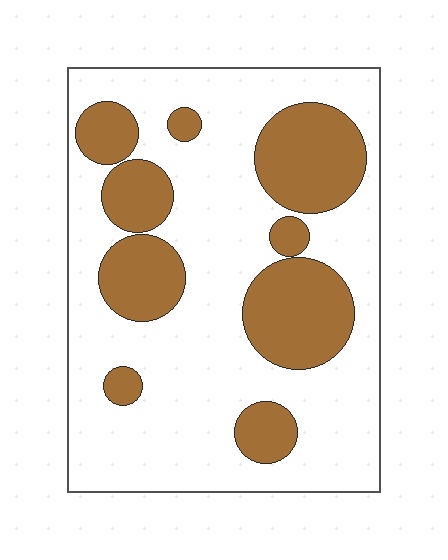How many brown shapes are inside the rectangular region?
9.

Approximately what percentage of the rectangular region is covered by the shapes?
Approximately 30%.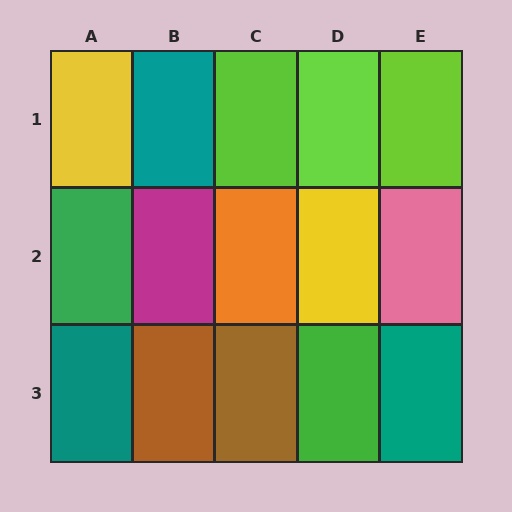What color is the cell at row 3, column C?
Brown.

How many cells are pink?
1 cell is pink.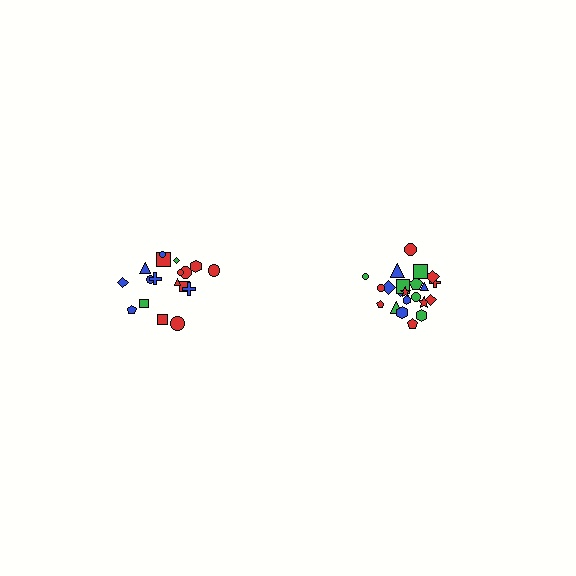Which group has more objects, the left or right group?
The right group.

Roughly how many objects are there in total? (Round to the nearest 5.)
Roughly 40 objects in total.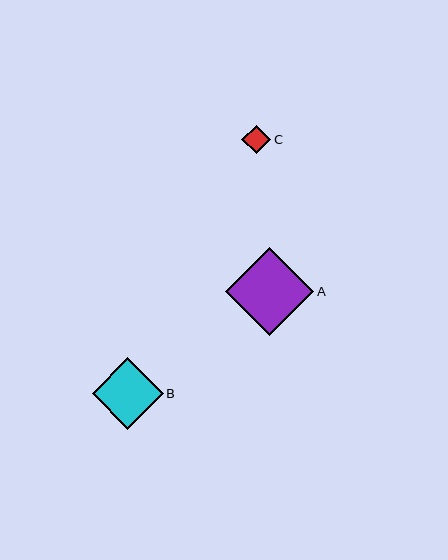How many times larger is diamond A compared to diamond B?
Diamond A is approximately 1.2 times the size of diamond B.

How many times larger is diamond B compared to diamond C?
Diamond B is approximately 2.5 times the size of diamond C.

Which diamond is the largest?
Diamond A is the largest with a size of approximately 89 pixels.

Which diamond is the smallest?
Diamond C is the smallest with a size of approximately 29 pixels.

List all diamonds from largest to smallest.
From largest to smallest: A, B, C.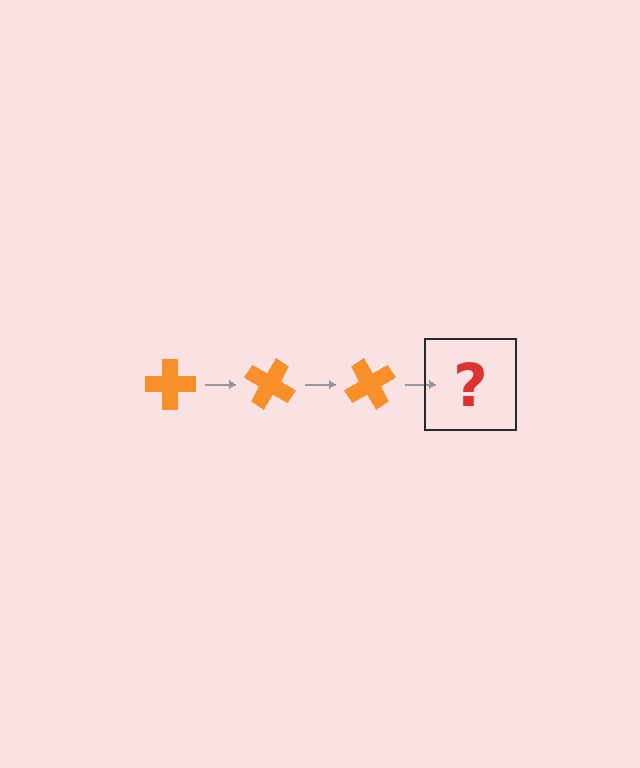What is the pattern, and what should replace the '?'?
The pattern is that the cross rotates 30 degrees each step. The '?' should be an orange cross rotated 90 degrees.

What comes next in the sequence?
The next element should be an orange cross rotated 90 degrees.